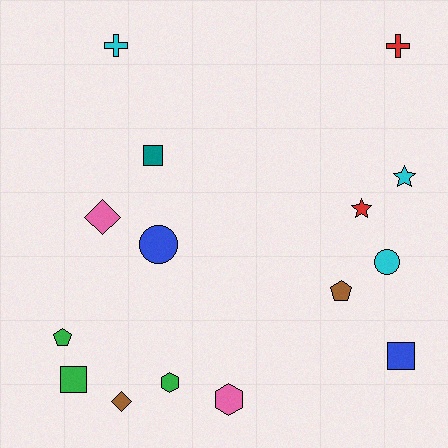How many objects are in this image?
There are 15 objects.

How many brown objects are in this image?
There are 2 brown objects.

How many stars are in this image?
There are 2 stars.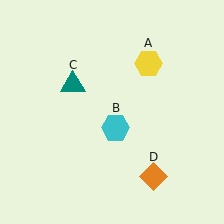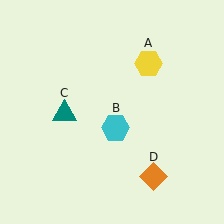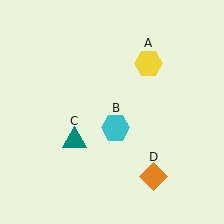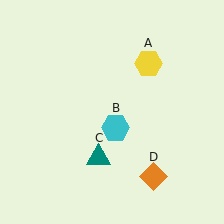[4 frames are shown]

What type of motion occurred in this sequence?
The teal triangle (object C) rotated counterclockwise around the center of the scene.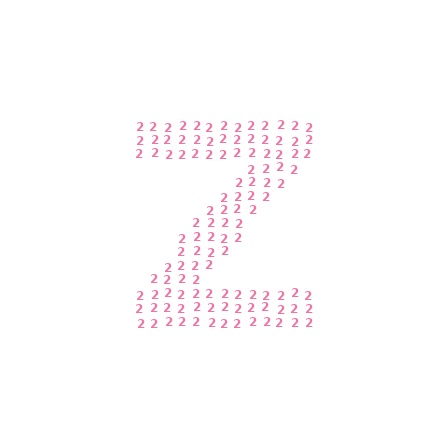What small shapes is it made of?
It is made of small digit 2's.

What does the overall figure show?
The overall figure shows the letter Z.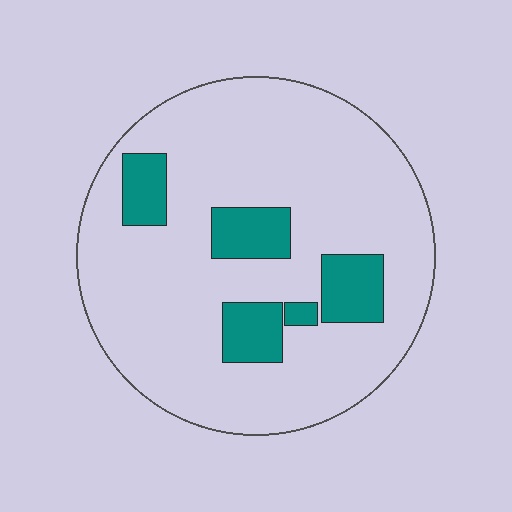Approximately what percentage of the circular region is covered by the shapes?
Approximately 15%.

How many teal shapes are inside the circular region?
5.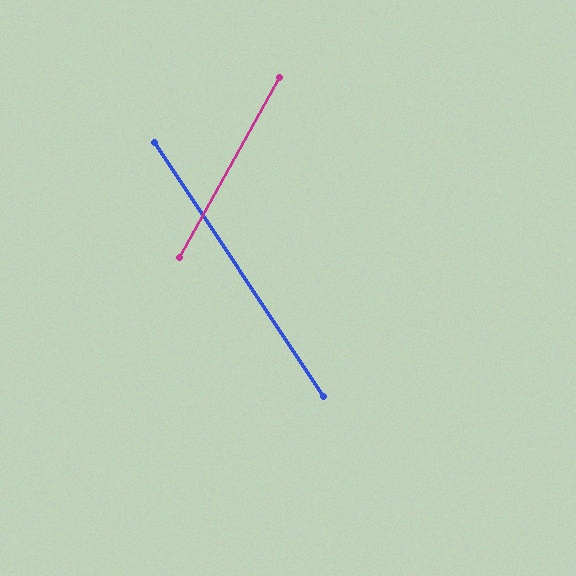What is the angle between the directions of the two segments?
Approximately 63 degrees.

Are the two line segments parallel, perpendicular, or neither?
Neither parallel nor perpendicular — they differ by about 63°.